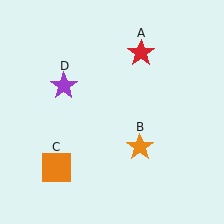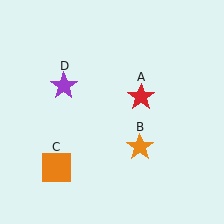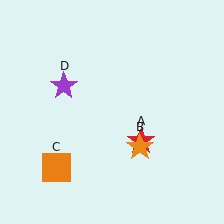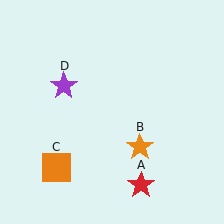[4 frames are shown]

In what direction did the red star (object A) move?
The red star (object A) moved down.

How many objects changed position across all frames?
1 object changed position: red star (object A).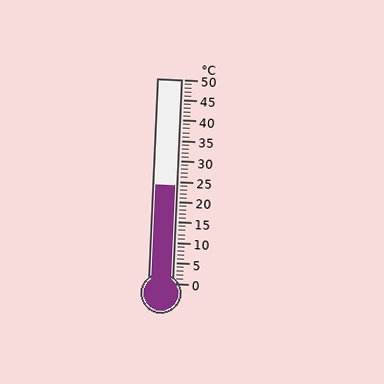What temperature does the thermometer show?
The thermometer shows approximately 24°C.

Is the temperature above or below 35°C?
The temperature is below 35°C.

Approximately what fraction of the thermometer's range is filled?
The thermometer is filled to approximately 50% of its range.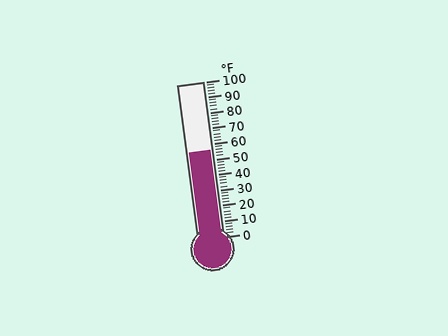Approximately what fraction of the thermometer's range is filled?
The thermometer is filled to approximately 55% of its range.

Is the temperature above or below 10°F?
The temperature is above 10°F.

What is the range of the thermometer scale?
The thermometer scale ranges from 0°F to 100°F.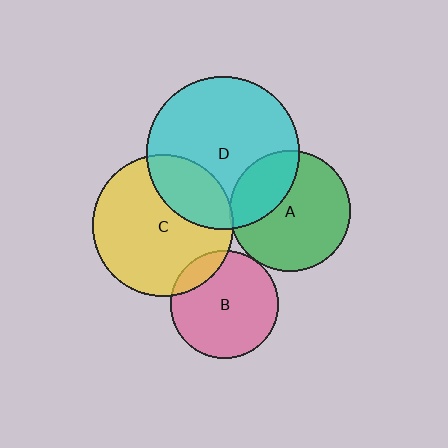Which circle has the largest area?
Circle D (cyan).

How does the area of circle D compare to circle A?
Approximately 1.6 times.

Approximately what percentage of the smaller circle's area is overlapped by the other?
Approximately 30%.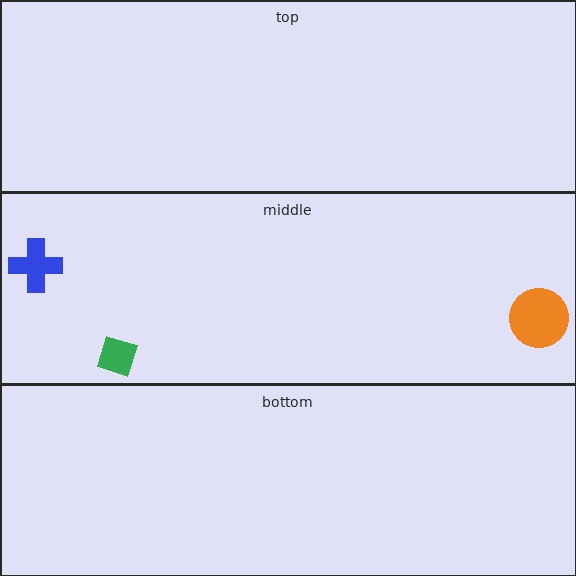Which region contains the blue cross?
The middle region.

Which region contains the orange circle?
The middle region.